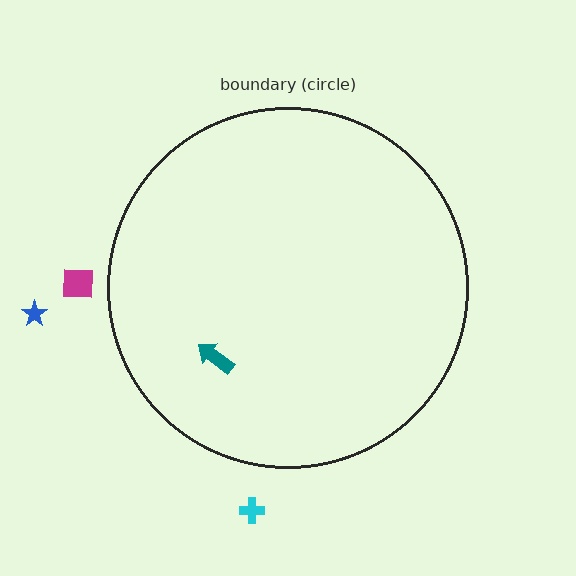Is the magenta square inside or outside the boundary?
Outside.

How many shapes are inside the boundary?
1 inside, 3 outside.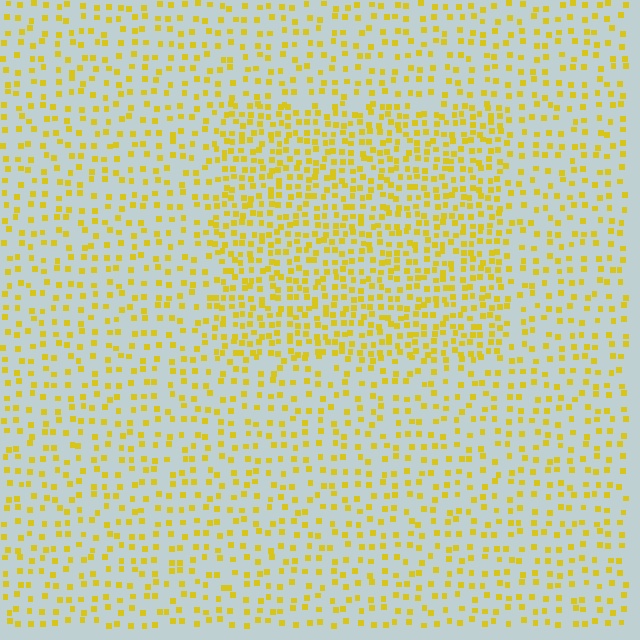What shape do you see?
I see a rectangle.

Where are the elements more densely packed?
The elements are more densely packed inside the rectangle boundary.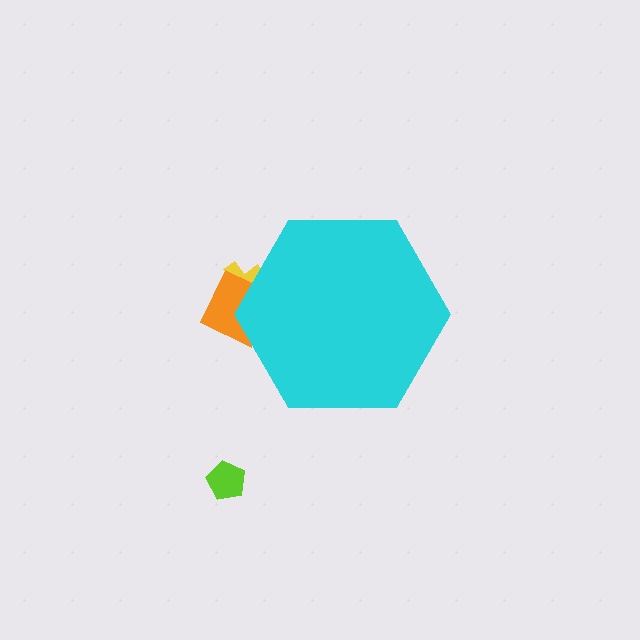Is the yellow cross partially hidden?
Yes, the yellow cross is partially hidden behind the cyan hexagon.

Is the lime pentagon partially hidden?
No, the lime pentagon is fully visible.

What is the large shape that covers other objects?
A cyan hexagon.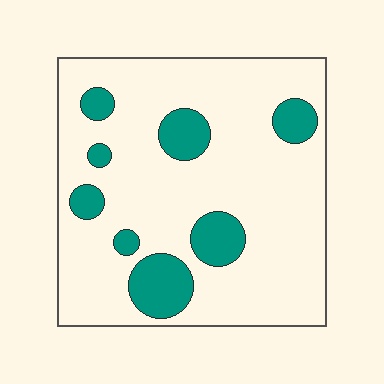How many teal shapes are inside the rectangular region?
8.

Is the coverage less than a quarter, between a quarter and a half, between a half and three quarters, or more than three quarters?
Less than a quarter.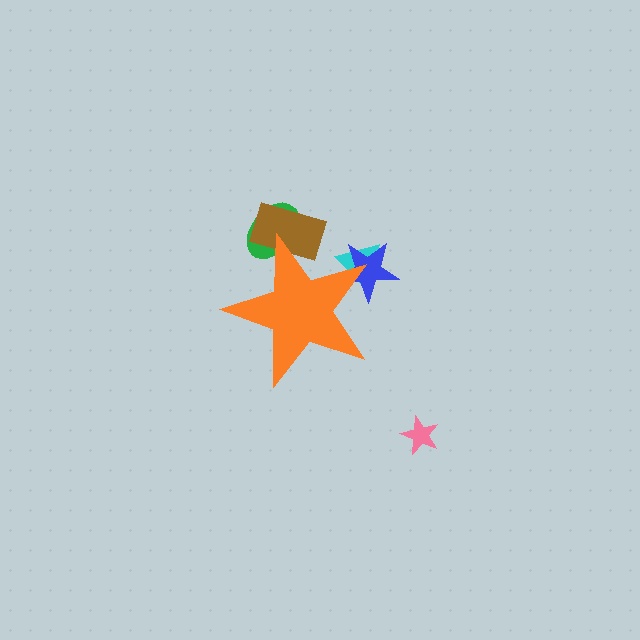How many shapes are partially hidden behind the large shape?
4 shapes are partially hidden.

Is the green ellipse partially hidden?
Yes, the green ellipse is partially hidden behind the orange star.